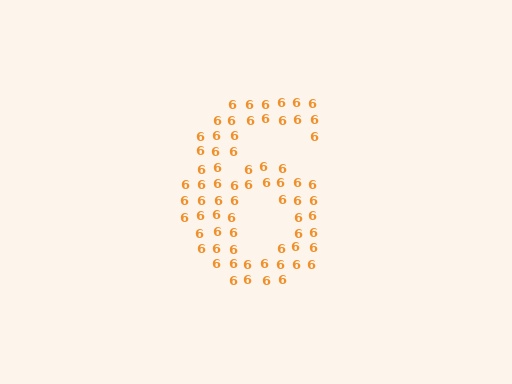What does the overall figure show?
The overall figure shows the digit 6.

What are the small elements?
The small elements are digit 6's.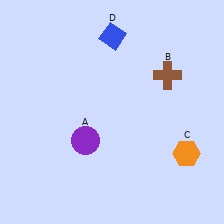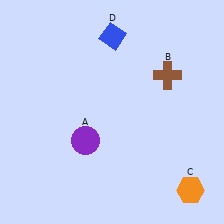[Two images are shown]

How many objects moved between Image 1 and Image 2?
1 object moved between the two images.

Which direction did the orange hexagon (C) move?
The orange hexagon (C) moved down.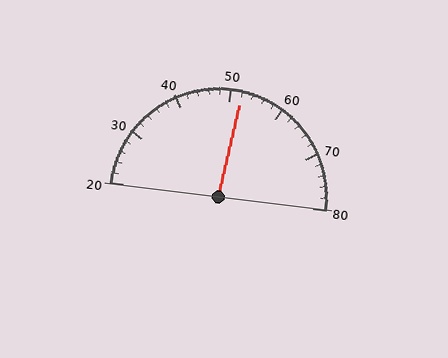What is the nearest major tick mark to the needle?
The nearest major tick mark is 50.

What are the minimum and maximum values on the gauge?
The gauge ranges from 20 to 80.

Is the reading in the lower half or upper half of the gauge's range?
The reading is in the upper half of the range (20 to 80).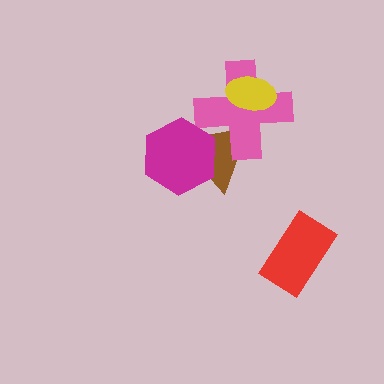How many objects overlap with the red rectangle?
0 objects overlap with the red rectangle.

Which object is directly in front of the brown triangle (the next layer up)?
The pink cross is directly in front of the brown triangle.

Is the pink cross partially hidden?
Yes, it is partially covered by another shape.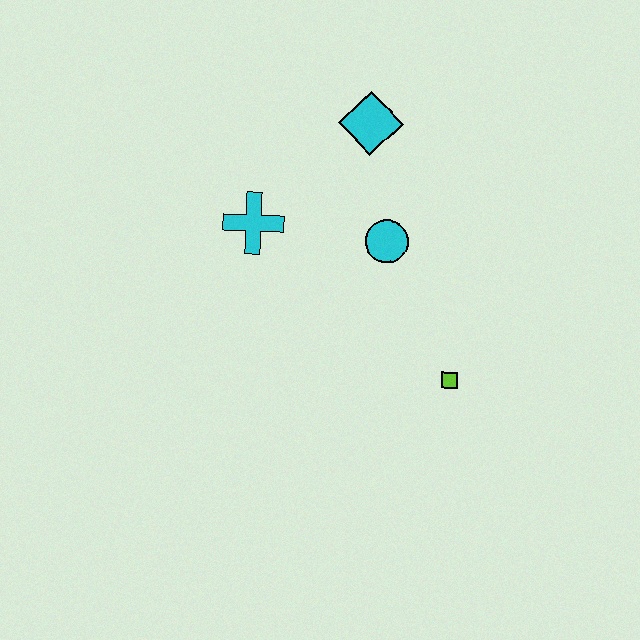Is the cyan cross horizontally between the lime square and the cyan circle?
No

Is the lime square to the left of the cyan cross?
No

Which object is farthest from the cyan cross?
The lime square is farthest from the cyan cross.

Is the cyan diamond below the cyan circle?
No